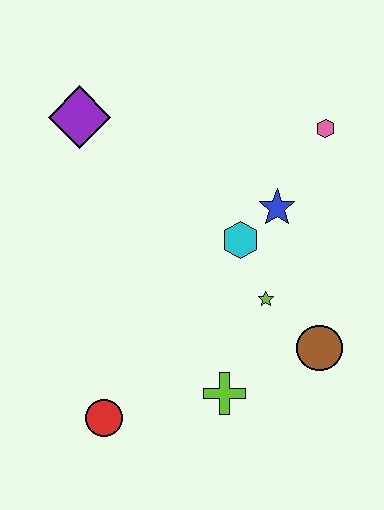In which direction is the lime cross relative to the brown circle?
The lime cross is to the left of the brown circle.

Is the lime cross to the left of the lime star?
Yes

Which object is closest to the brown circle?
The lime star is closest to the brown circle.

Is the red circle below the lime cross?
Yes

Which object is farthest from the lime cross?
The purple diamond is farthest from the lime cross.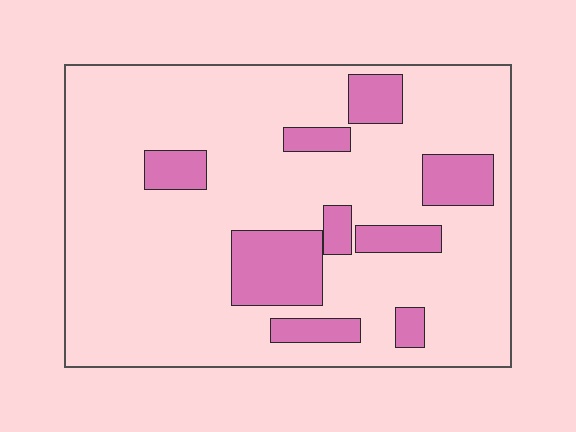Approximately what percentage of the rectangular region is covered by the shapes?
Approximately 20%.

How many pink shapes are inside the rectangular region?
9.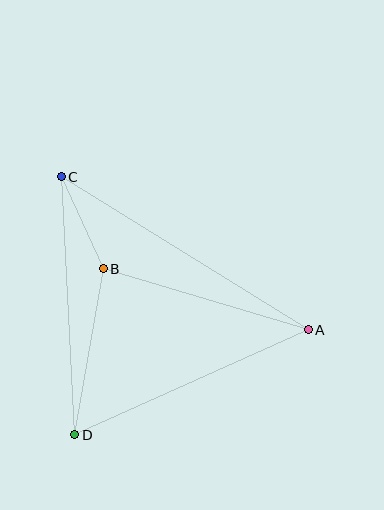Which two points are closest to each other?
Points B and C are closest to each other.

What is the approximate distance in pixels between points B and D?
The distance between B and D is approximately 168 pixels.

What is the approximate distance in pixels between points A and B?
The distance between A and B is approximately 214 pixels.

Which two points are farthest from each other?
Points A and C are farthest from each other.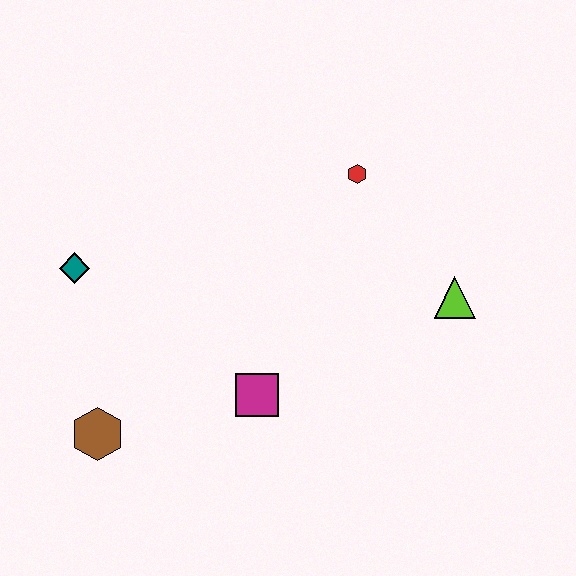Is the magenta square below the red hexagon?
Yes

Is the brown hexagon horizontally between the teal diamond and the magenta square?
Yes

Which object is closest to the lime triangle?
The red hexagon is closest to the lime triangle.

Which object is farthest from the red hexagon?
The brown hexagon is farthest from the red hexagon.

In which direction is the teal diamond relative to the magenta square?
The teal diamond is to the left of the magenta square.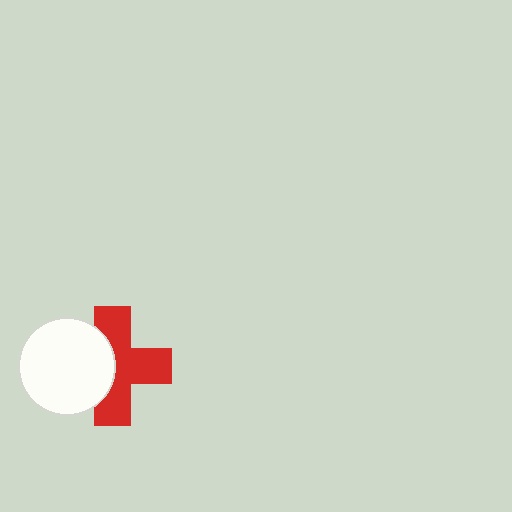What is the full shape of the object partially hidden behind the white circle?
The partially hidden object is a red cross.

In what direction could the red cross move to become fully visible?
The red cross could move right. That would shift it out from behind the white circle entirely.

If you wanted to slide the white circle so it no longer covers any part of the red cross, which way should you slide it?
Slide it left — that is the most direct way to separate the two shapes.